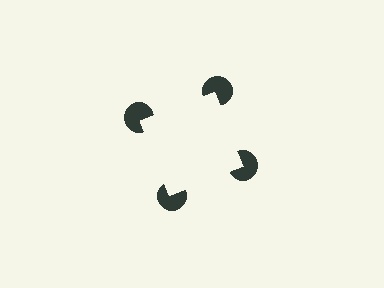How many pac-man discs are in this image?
There are 4 — one at each vertex of the illusory square.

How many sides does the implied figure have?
4 sides.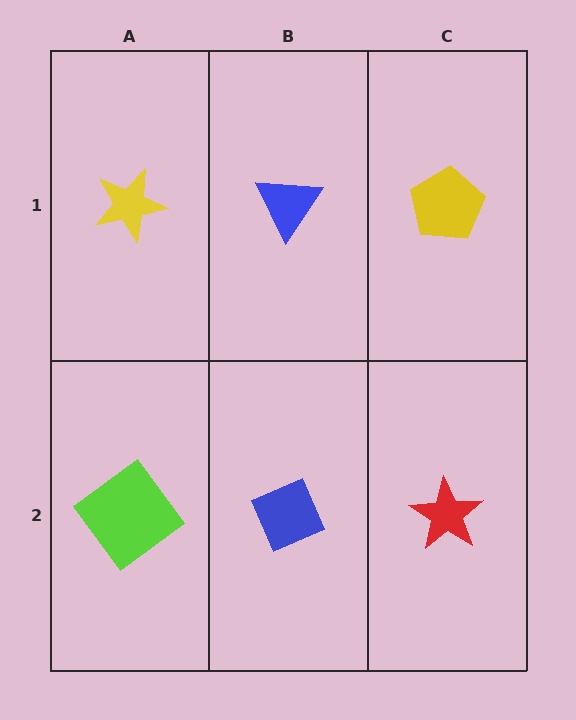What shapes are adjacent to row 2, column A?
A yellow star (row 1, column A), a blue diamond (row 2, column B).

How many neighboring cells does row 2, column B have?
3.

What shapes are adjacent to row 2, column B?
A blue triangle (row 1, column B), a lime diamond (row 2, column A), a red star (row 2, column C).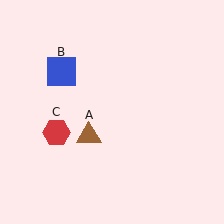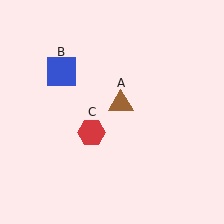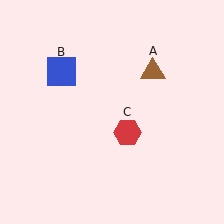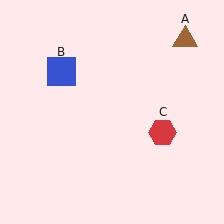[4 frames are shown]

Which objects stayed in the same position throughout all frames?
Blue square (object B) remained stationary.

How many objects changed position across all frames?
2 objects changed position: brown triangle (object A), red hexagon (object C).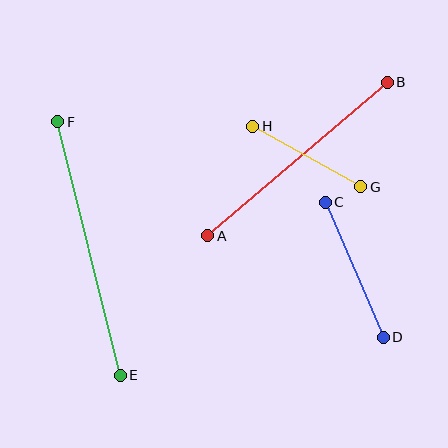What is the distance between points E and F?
The distance is approximately 261 pixels.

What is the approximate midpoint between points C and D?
The midpoint is at approximately (354, 270) pixels.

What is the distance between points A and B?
The distance is approximately 236 pixels.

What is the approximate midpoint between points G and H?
The midpoint is at approximately (307, 157) pixels.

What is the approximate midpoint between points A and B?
The midpoint is at approximately (298, 159) pixels.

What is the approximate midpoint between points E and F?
The midpoint is at approximately (89, 248) pixels.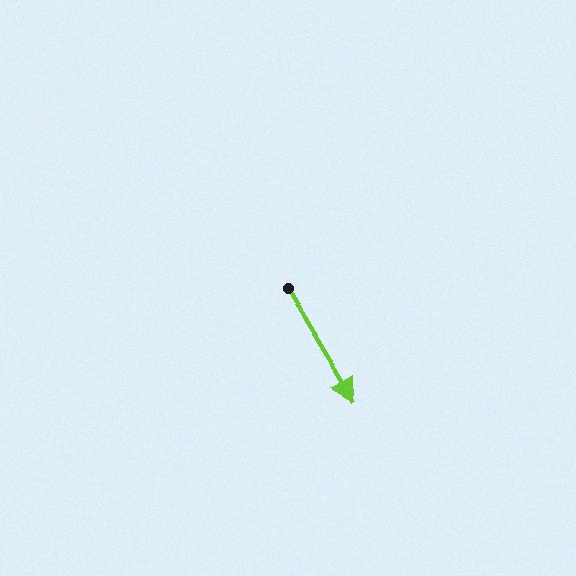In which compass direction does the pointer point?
Southeast.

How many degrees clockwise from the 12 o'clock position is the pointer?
Approximately 149 degrees.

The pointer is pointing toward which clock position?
Roughly 5 o'clock.